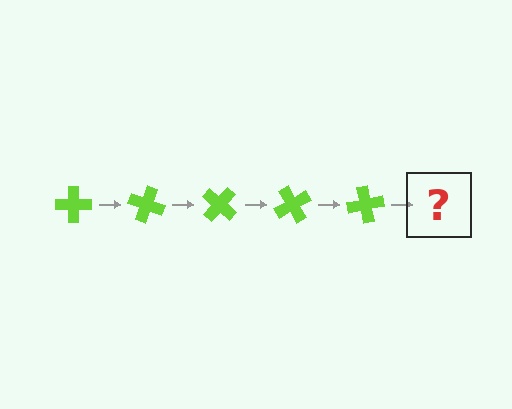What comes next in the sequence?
The next element should be a lime cross rotated 100 degrees.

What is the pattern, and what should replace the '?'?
The pattern is that the cross rotates 20 degrees each step. The '?' should be a lime cross rotated 100 degrees.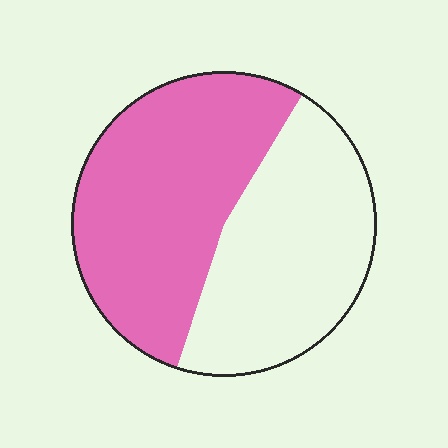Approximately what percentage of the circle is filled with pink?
Approximately 55%.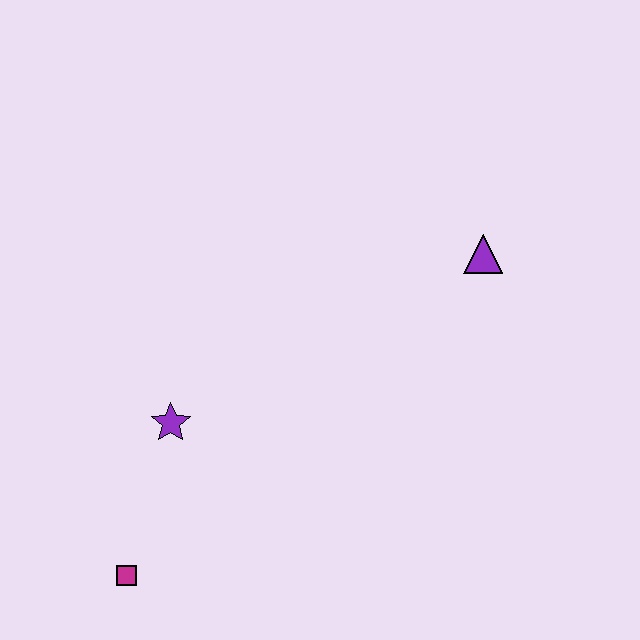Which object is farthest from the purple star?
The purple triangle is farthest from the purple star.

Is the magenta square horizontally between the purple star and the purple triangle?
No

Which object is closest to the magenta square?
The purple star is closest to the magenta square.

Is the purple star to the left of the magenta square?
No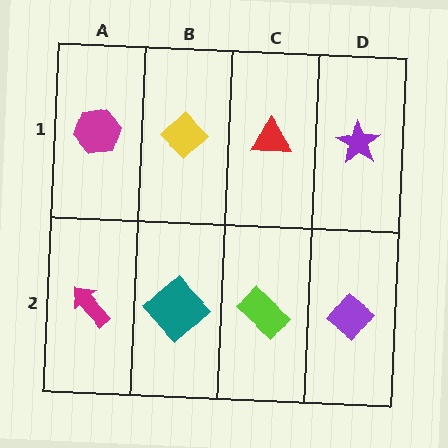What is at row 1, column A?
A magenta hexagon.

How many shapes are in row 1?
4 shapes.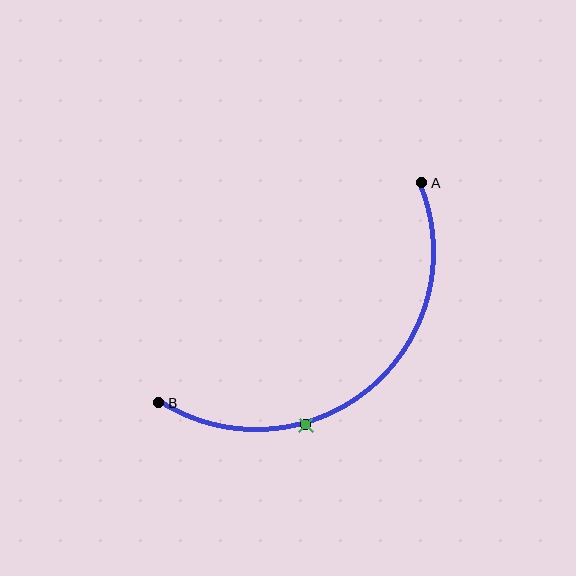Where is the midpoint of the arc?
The arc midpoint is the point on the curve farthest from the straight line joining A and B. It sits below and to the right of that line.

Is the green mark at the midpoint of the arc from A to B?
No. The green mark lies on the arc but is closer to endpoint B. The arc midpoint would be at the point on the curve equidistant along the arc from both A and B.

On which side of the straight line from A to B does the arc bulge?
The arc bulges below and to the right of the straight line connecting A and B.